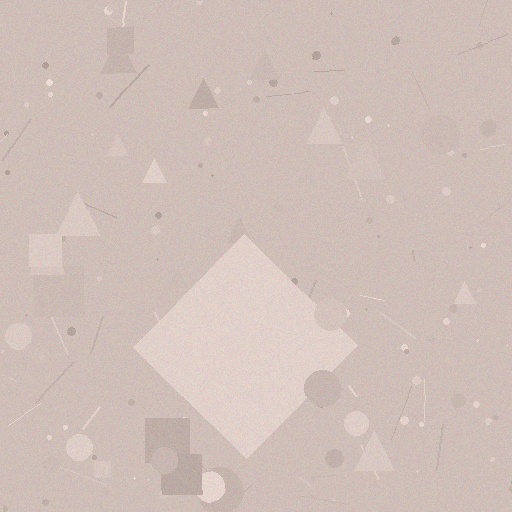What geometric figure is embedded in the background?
A diamond is embedded in the background.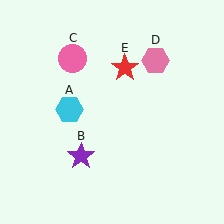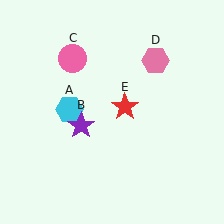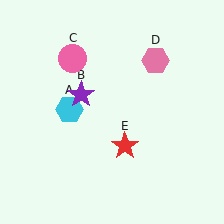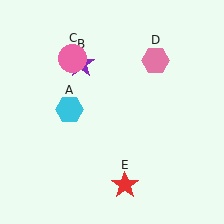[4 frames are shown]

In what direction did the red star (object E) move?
The red star (object E) moved down.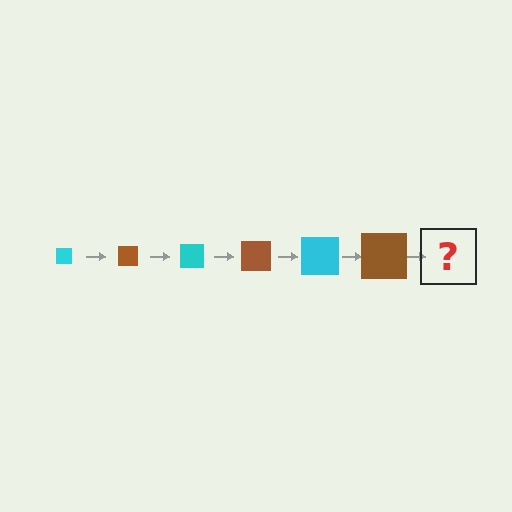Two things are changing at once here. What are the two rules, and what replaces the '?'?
The two rules are that the square grows larger each step and the color cycles through cyan and brown. The '?' should be a cyan square, larger than the previous one.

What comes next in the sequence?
The next element should be a cyan square, larger than the previous one.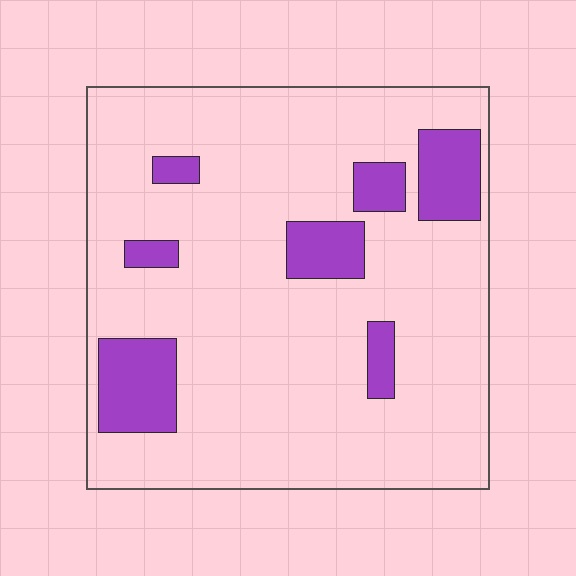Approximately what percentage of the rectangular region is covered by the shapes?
Approximately 15%.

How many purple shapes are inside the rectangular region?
7.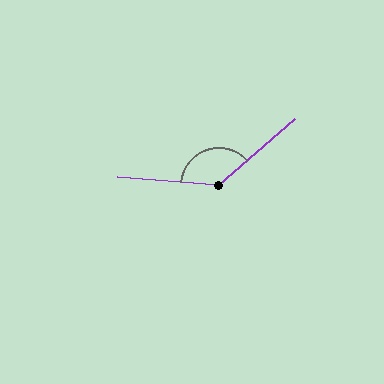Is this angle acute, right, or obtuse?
It is obtuse.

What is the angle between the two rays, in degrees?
Approximately 134 degrees.